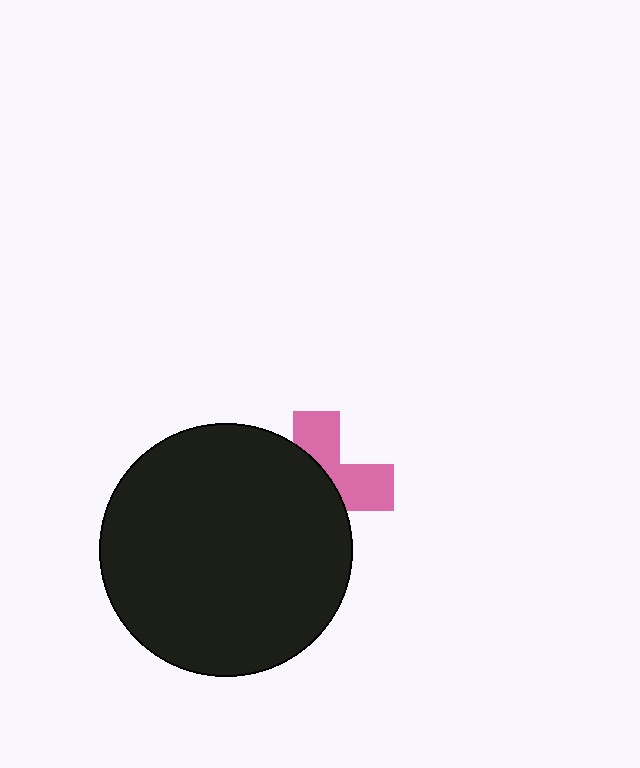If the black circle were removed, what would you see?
You would see the complete pink cross.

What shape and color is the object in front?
The object in front is a black circle.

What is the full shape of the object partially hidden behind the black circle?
The partially hidden object is a pink cross.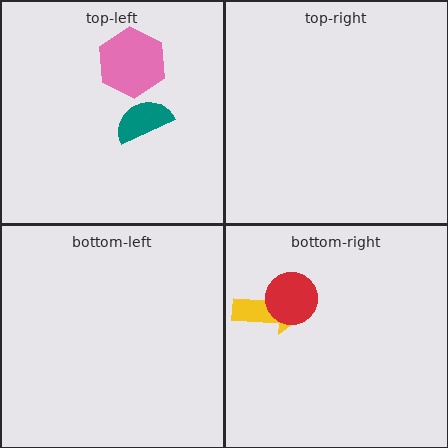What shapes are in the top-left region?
The teal semicircle, the pink hexagon.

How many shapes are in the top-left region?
2.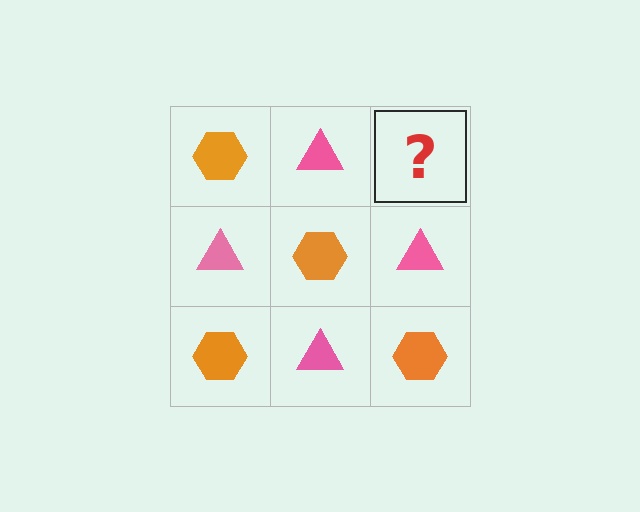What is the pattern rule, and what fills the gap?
The rule is that it alternates orange hexagon and pink triangle in a checkerboard pattern. The gap should be filled with an orange hexagon.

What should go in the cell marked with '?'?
The missing cell should contain an orange hexagon.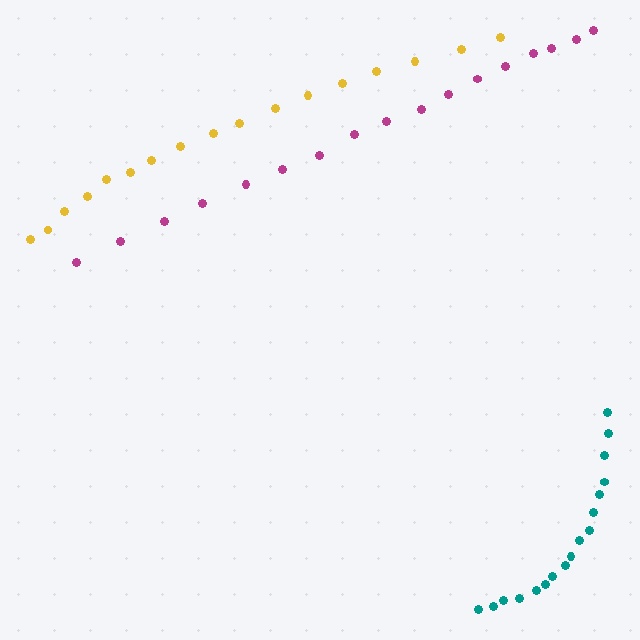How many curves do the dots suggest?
There are 3 distinct paths.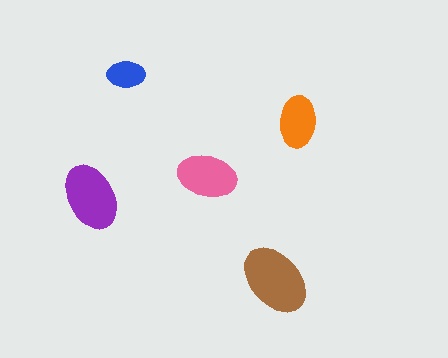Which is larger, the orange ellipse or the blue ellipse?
The orange one.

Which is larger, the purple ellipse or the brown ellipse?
The brown one.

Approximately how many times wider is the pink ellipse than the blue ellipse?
About 1.5 times wider.